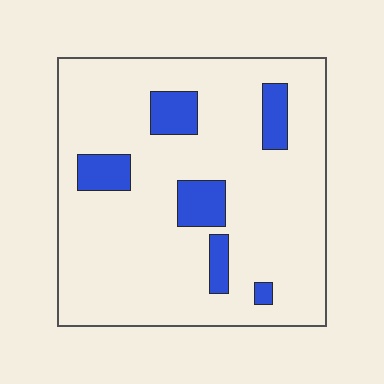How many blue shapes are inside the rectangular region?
6.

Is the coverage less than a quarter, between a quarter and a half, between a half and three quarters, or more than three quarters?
Less than a quarter.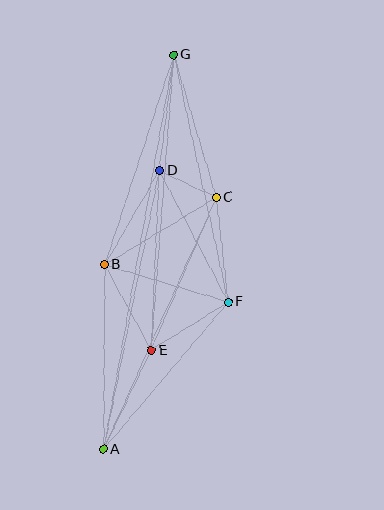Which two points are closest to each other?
Points C and D are closest to each other.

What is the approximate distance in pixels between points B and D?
The distance between B and D is approximately 109 pixels.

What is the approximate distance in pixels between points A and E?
The distance between A and E is approximately 110 pixels.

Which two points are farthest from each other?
Points A and G are farthest from each other.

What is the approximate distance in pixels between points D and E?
The distance between D and E is approximately 180 pixels.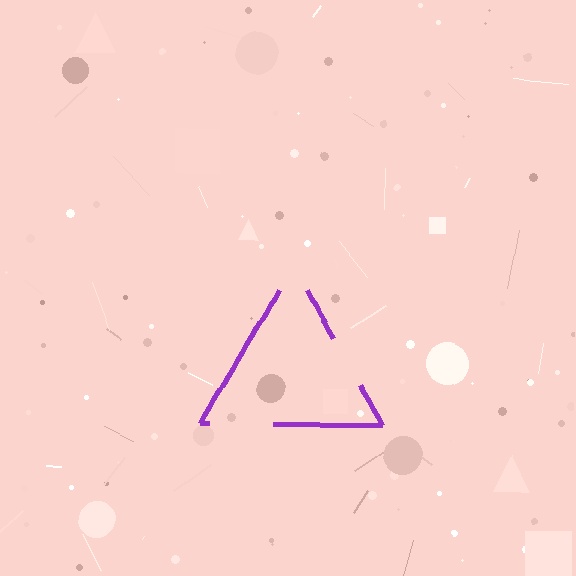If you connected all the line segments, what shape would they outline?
They would outline a triangle.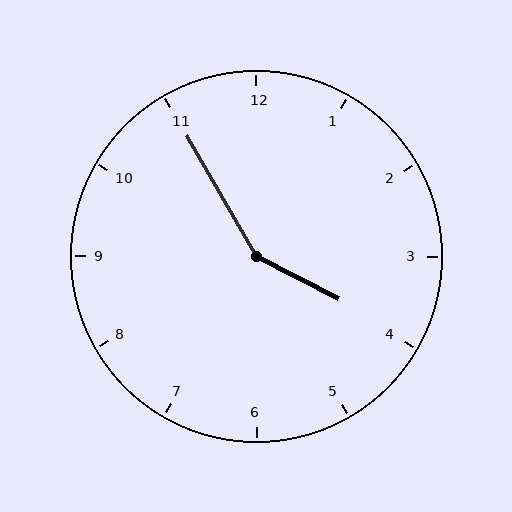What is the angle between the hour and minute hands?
Approximately 148 degrees.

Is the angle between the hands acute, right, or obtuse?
It is obtuse.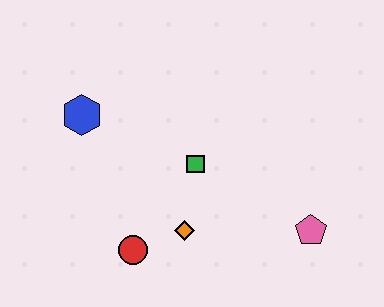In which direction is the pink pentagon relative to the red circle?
The pink pentagon is to the right of the red circle.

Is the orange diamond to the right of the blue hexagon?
Yes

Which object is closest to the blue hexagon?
The green square is closest to the blue hexagon.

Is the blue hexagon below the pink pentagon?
No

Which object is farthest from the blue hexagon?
The pink pentagon is farthest from the blue hexagon.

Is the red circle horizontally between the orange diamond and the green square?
No